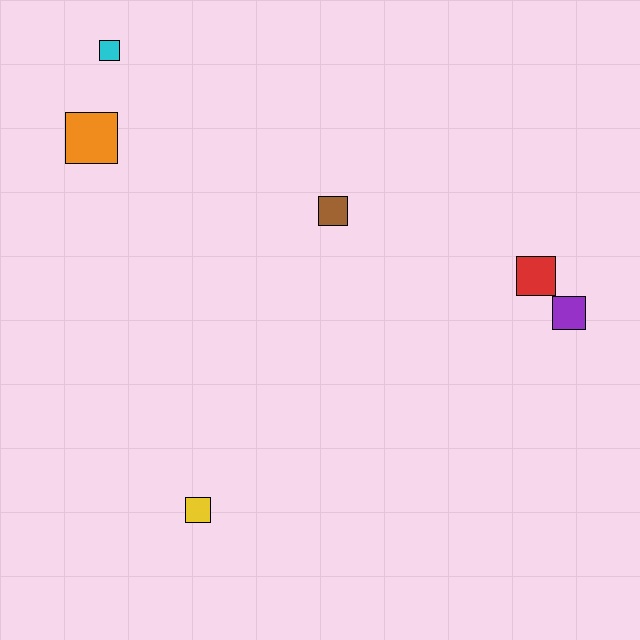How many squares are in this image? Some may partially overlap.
There are 6 squares.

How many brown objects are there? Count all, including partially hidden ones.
There is 1 brown object.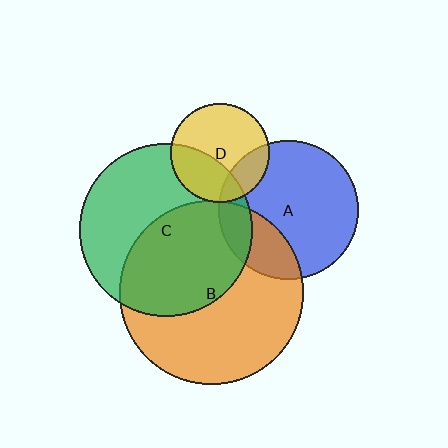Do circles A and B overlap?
Yes.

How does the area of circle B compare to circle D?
Approximately 3.5 times.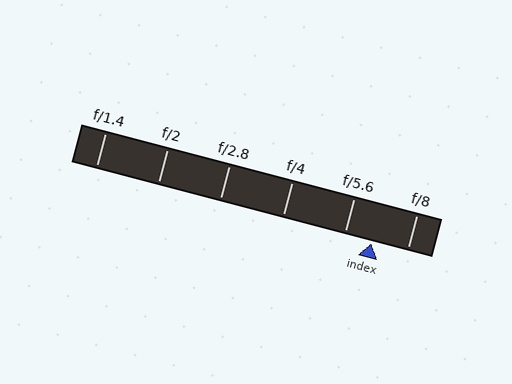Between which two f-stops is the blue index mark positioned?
The index mark is between f/5.6 and f/8.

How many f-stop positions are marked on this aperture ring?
There are 6 f-stop positions marked.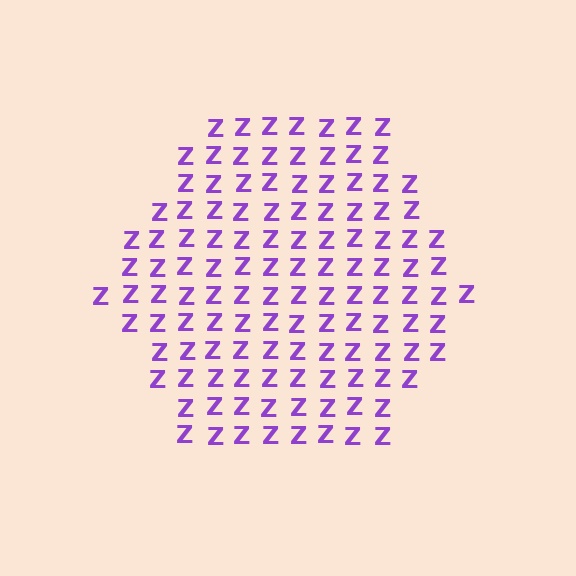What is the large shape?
The large shape is a hexagon.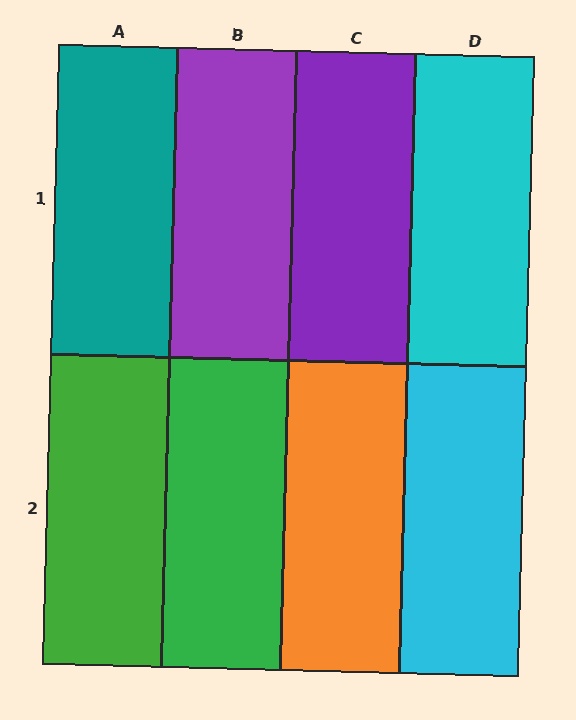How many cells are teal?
1 cell is teal.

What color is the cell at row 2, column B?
Green.